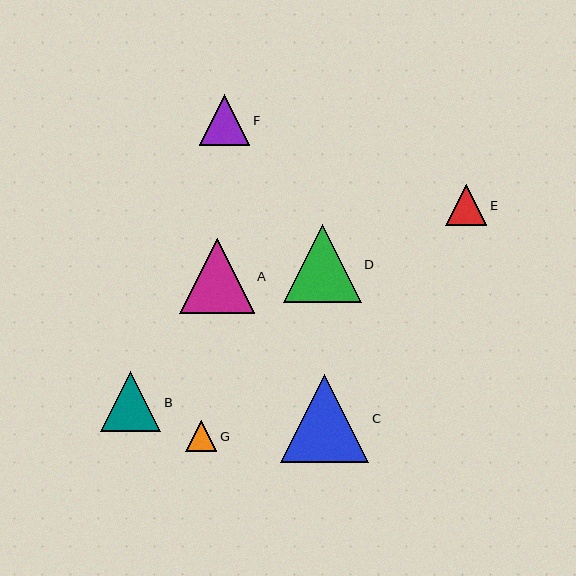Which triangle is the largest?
Triangle C is the largest with a size of approximately 88 pixels.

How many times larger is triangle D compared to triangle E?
Triangle D is approximately 1.9 times the size of triangle E.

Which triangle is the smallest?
Triangle G is the smallest with a size of approximately 31 pixels.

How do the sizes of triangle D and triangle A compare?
Triangle D and triangle A are approximately the same size.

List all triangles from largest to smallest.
From largest to smallest: C, D, A, B, F, E, G.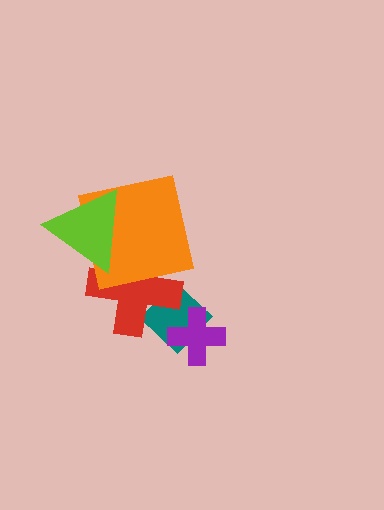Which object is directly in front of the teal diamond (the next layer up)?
The red cross is directly in front of the teal diamond.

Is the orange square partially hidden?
Yes, it is partially covered by another shape.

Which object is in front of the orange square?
The lime triangle is in front of the orange square.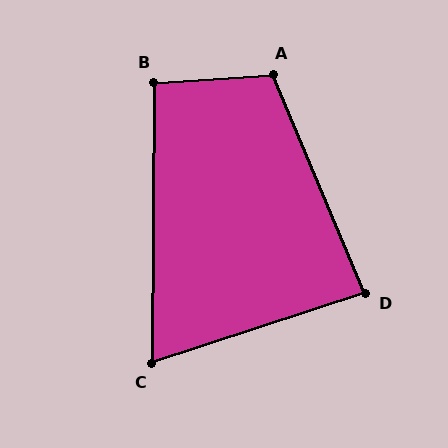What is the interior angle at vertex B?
Approximately 94 degrees (approximately right).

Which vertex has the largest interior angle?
A, at approximately 109 degrees.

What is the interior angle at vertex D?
Approximately 86 degrees (approximately right).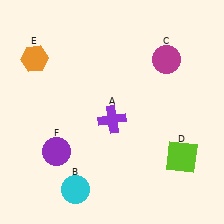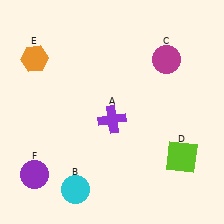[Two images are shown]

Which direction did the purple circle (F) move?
The purple circle (F) moved down.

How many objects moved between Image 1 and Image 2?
1 object moved between the two images.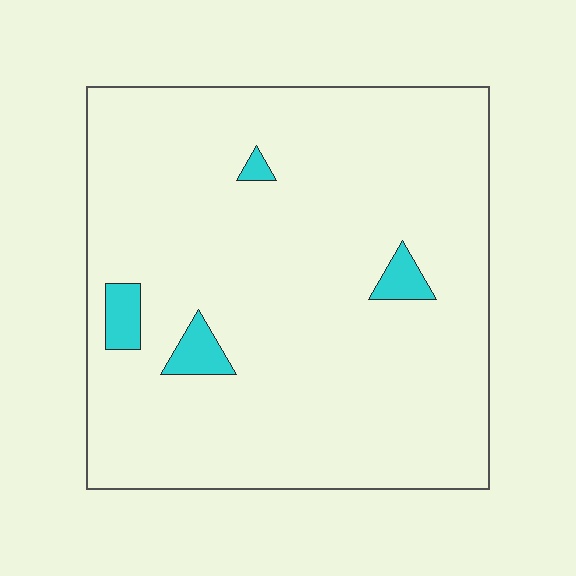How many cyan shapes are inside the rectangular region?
4.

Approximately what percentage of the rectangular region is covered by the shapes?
Approximately 5%.